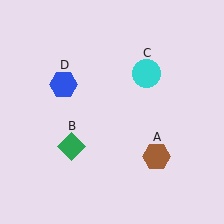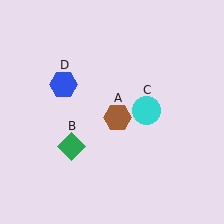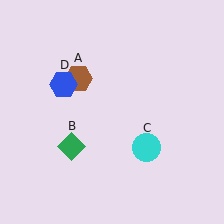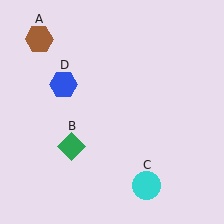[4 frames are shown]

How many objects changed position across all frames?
2 objects changed position: brown hexagon (object A), cyan circle (object C).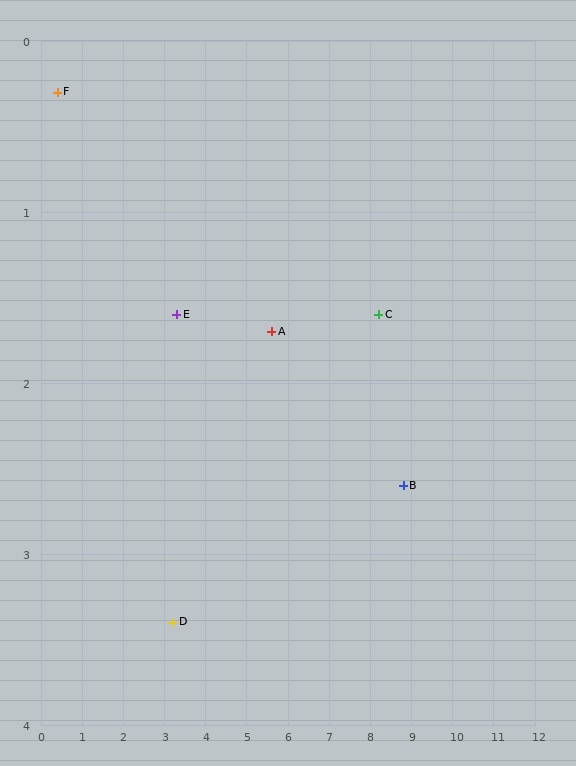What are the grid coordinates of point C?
Point C is at approximately (8.2, 1.6).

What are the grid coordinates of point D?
Point D is at approximately (3.2, 3.4).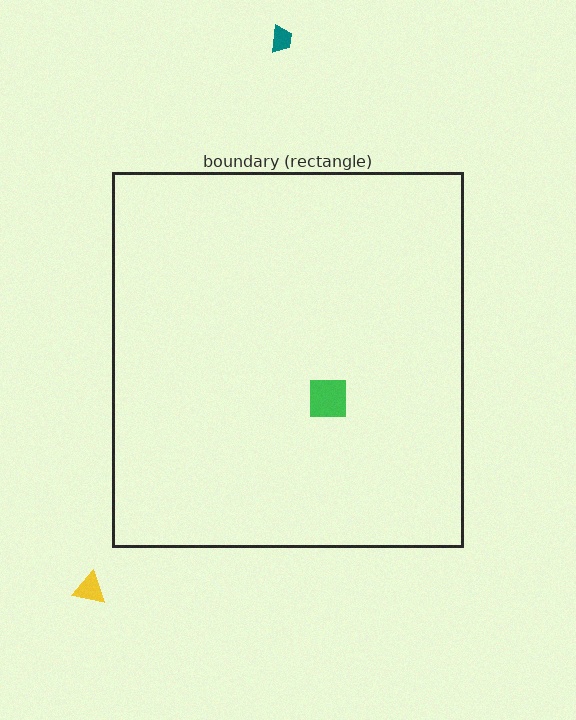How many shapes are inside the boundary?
1 inside, 2 outside.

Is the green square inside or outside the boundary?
Inside.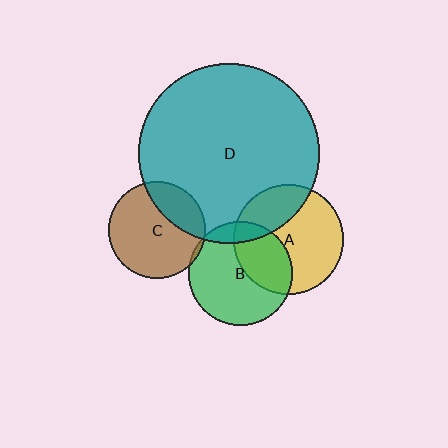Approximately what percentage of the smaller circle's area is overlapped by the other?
Approximately 5%.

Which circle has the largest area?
Circle D (teal).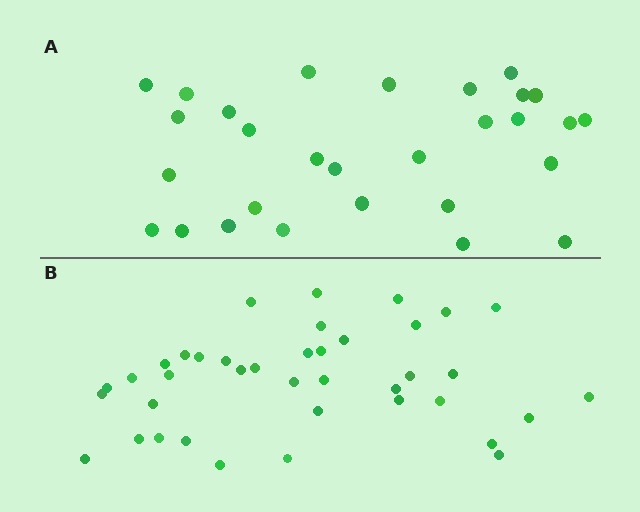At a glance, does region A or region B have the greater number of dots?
Region B (the bottom region) has more dots.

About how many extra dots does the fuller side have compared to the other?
Region B has roughly 10 or so more dots than region A.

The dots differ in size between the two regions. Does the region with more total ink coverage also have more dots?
No. Region A has more total ink coverage because its dots are larger, but region B actually contains more individual dots. Total area can be misleading — the number of items is what matters here.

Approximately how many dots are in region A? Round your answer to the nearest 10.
About 30 dots. (The exact count is 29, which rounds to 30.)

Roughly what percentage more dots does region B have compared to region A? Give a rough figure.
About 35% more.